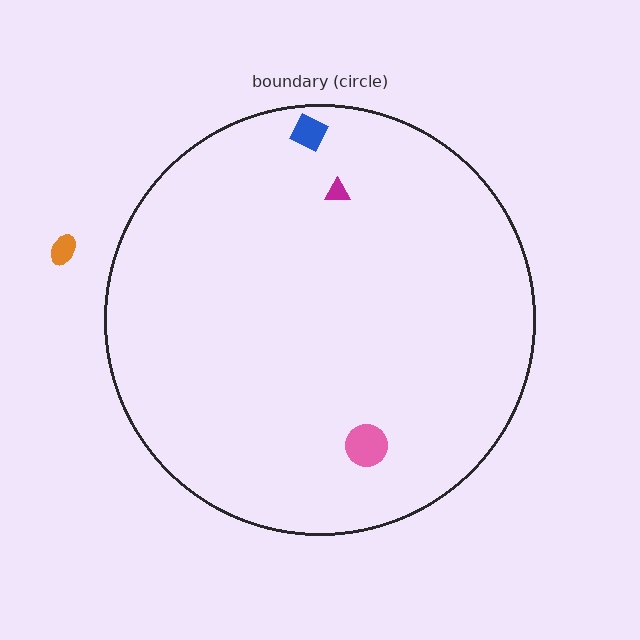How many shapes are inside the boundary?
3 inside, 1 outside.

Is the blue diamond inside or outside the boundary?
Inside.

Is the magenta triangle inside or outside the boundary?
Inside.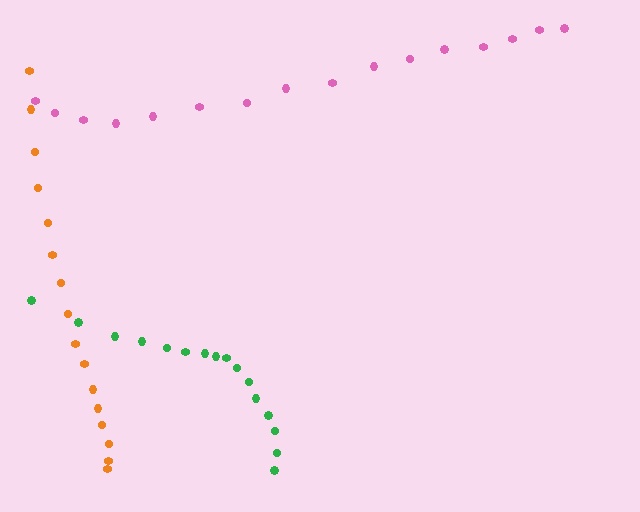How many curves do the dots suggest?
There are 3 distinct paths.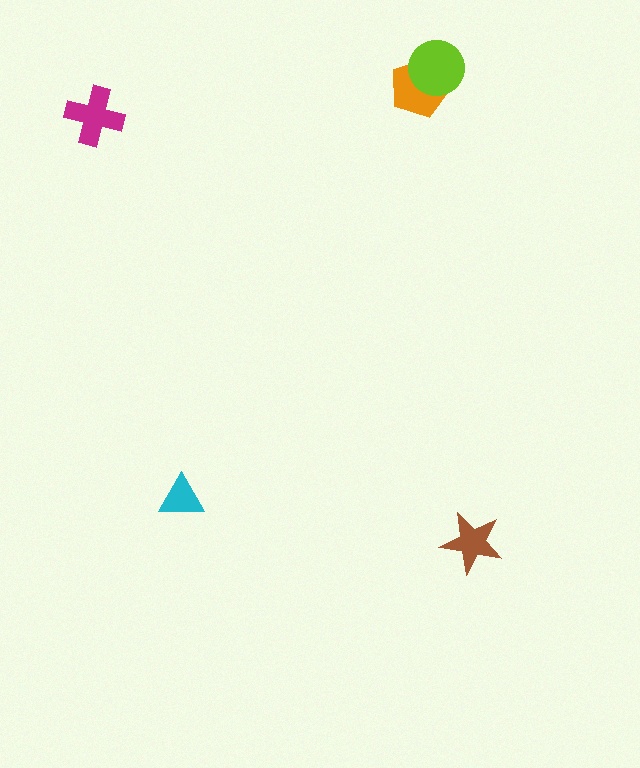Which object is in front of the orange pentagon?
The lime circle is in front of the orange pentagon.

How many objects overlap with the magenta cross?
0 objects overlap with the magenta cross.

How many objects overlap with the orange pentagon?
1 object overlaps with the orange pentagon.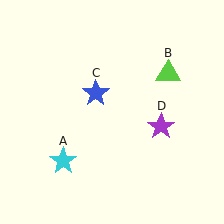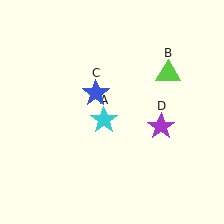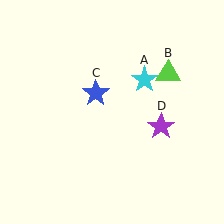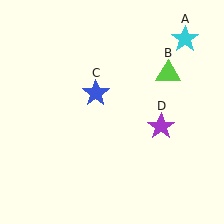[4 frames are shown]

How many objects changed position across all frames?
1 object changed position: cyan star (object A).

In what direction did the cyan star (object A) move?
The cyan star (object A) moved up and to the right.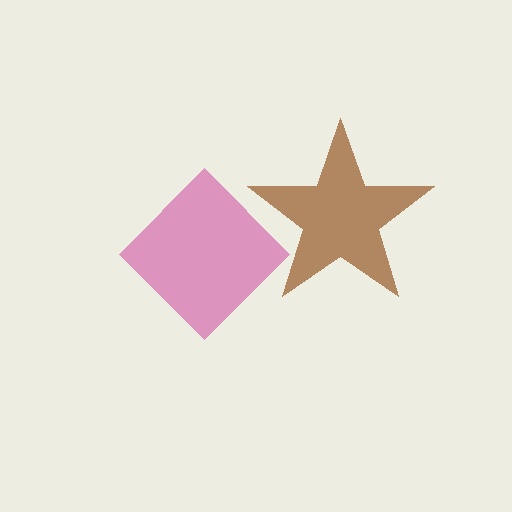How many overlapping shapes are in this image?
There are 2 overlapping shapes in the image.